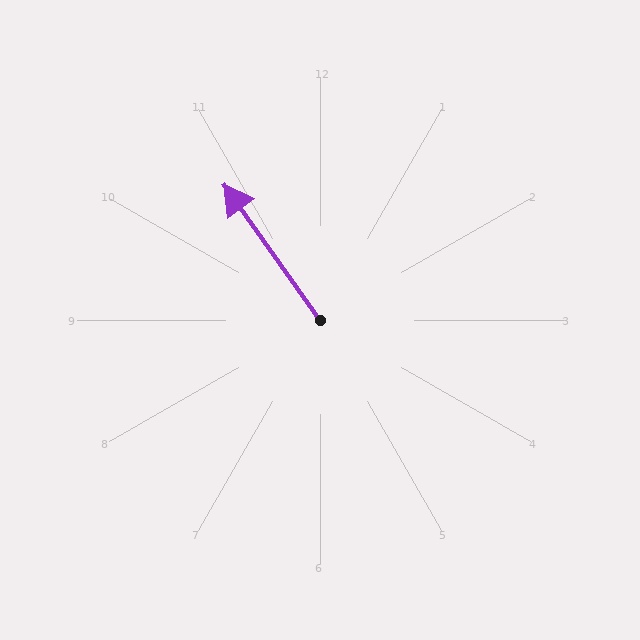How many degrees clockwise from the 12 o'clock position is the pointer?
Approximately 325 degrees.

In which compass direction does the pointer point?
Northwest.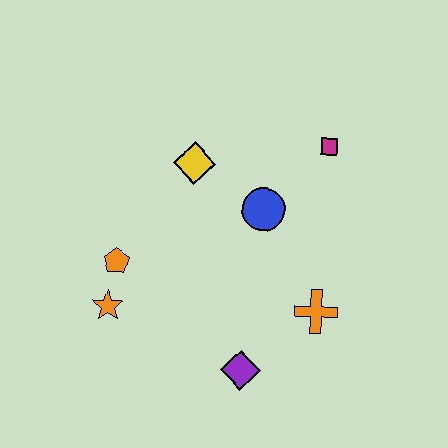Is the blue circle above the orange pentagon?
Yes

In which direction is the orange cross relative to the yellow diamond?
The orange cross is below the yellow diamond.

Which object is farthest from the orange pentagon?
The magenta square is farthest from the orange pentagon.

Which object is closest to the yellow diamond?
The blue circle is closest to the yellow diamond.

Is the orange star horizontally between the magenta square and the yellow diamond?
No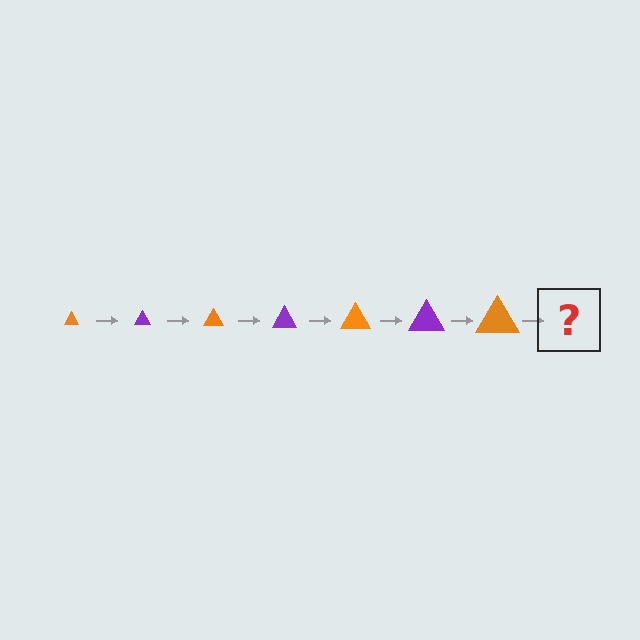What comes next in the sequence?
The next element should be a purple triangle, larger than the previous one.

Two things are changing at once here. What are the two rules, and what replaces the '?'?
The two rules are that the triangle grows larger each step and the color cycles through orange and purple. The '?' should be a purple triangle, larger than the previous one.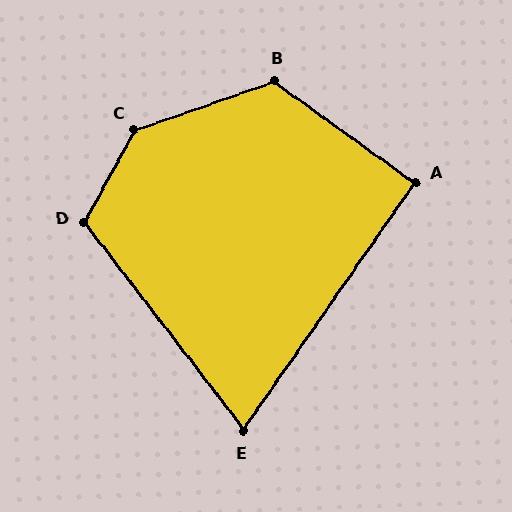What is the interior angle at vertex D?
Approximately 114 degrees (obtuse).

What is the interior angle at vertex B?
Approximately 125 degrees (obtuse).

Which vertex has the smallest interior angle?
E, at approximately 72 degrees.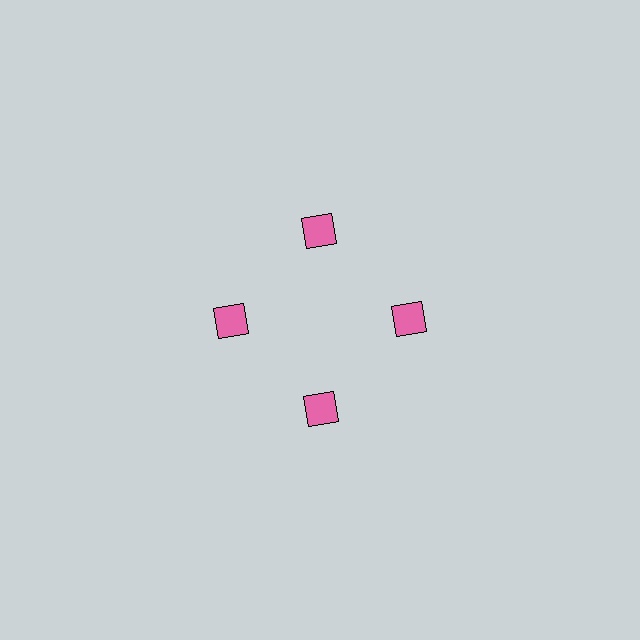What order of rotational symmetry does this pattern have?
This pattern has 4-fold rotational symmetry.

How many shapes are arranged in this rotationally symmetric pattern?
There are 4 shapes, arranged in 4 groups of 1.